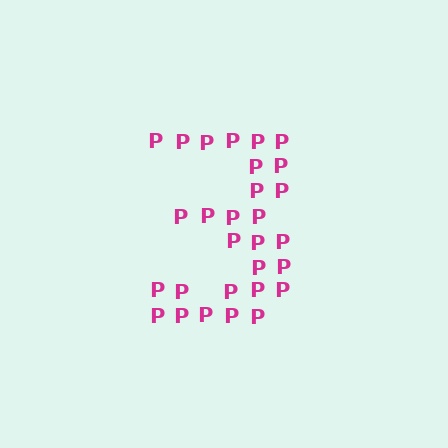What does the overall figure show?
The overall figure shows the digit 3.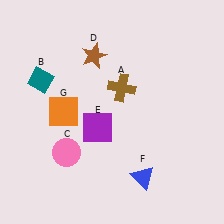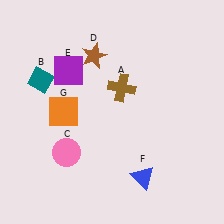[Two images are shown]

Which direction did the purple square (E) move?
The purple square (E) moved up.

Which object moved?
The purple square (E) moved up.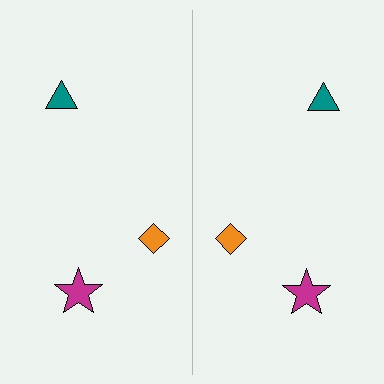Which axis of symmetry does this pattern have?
The pattern has a vertical axis of symmetry running through the center of the image.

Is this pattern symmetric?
Yes, this pattern has bilateral (reflection) symmetry.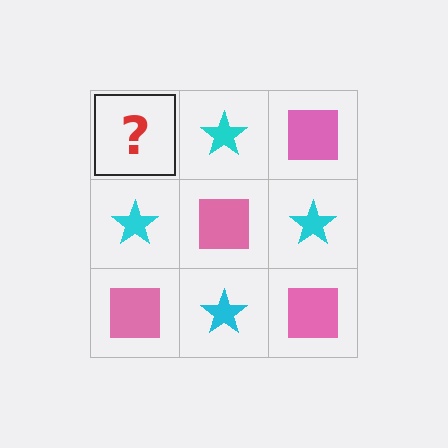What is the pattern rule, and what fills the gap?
The rule is that it alternates pink square and cyan star in a checkerboard pattern. The gap should be filled with a pink square.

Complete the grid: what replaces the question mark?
The question mark should be replaced with a pink square.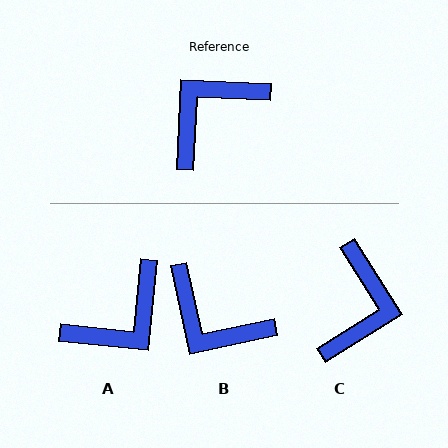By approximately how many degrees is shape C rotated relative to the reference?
Approximately 145 degrees clockwise.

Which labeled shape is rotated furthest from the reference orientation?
A, about 177 degrees away.